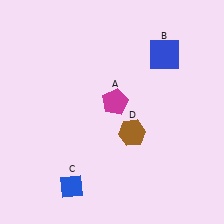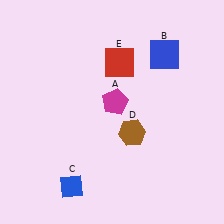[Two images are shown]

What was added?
A red square (E) was added in Image 2.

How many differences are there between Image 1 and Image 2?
There is 1 difference between the two images.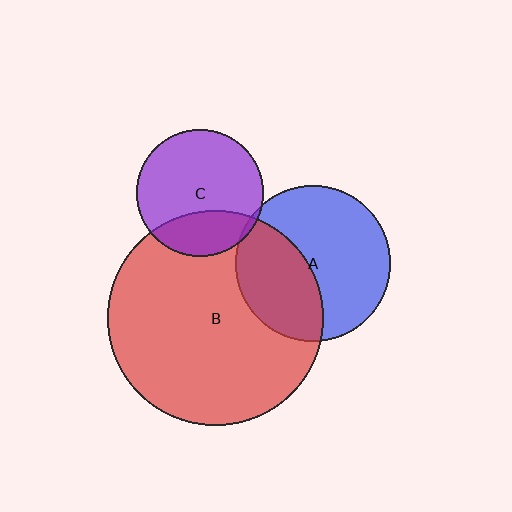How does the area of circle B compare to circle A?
Approximately 1.9 times.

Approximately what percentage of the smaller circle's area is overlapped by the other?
Approximately 25%.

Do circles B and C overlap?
Yes.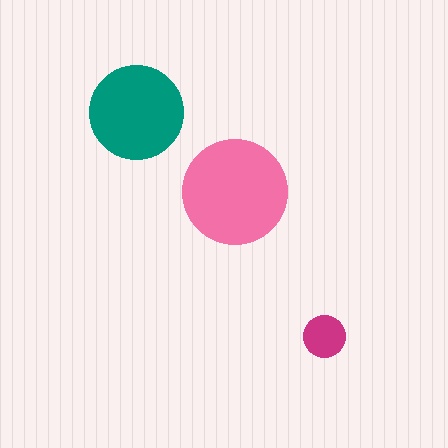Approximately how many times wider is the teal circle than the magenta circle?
About 2 times wider.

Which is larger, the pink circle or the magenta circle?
The pink one.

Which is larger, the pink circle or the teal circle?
The pink one.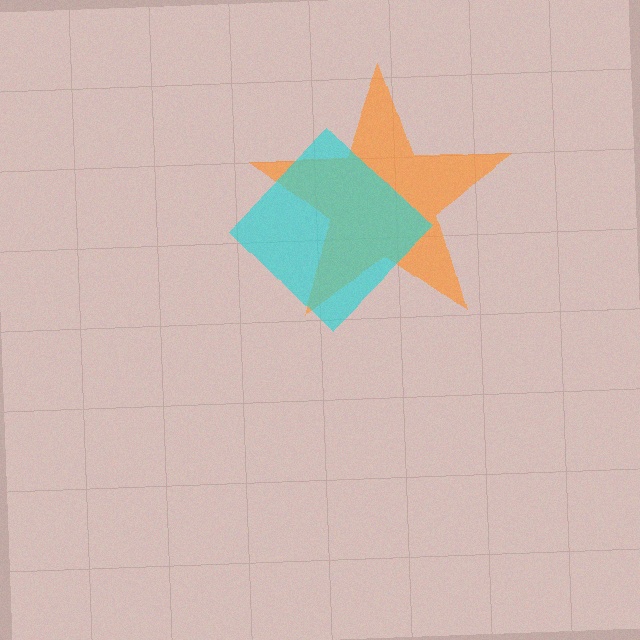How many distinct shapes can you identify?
There are 2 distinct shapes: an orange star, a cyan diamond.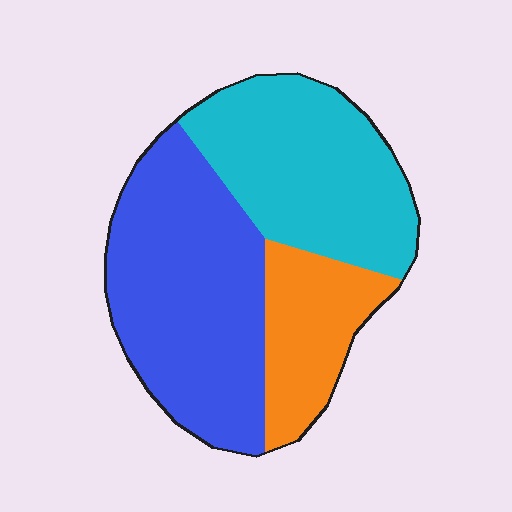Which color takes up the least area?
Orange, at roughly 20%.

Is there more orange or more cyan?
Cyan.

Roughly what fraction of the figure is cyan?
Cyan covers roughly 35% of the figure.